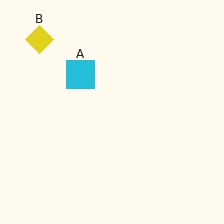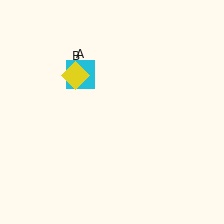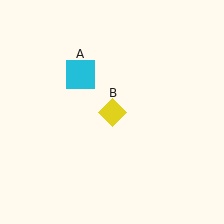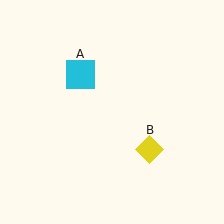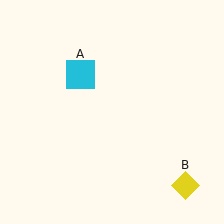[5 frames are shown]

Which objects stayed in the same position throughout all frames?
Cyan square (object A) remained stationary.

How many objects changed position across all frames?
1 object changed position: yellow diamond (object B).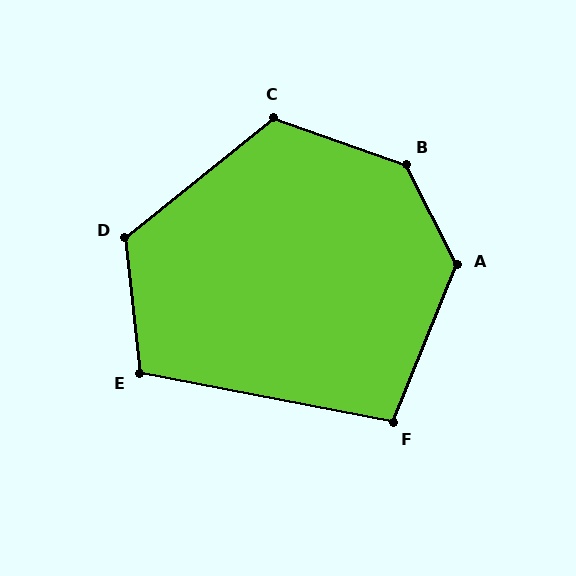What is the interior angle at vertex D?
Approximately 122 degrees (obtuse).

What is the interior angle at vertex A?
Approximately 131 degrees (obtuse).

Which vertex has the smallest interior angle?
F, at approximately 101 degrees.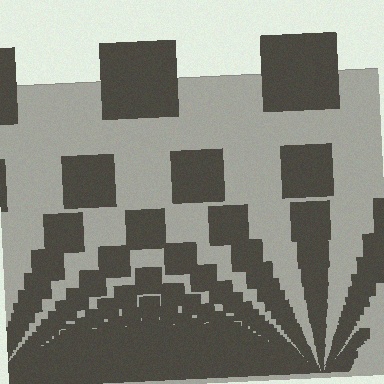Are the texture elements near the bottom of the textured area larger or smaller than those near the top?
Smaller. The gradient is inverted — elements near the bottom are smaller and denser.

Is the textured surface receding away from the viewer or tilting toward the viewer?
The surface appears to tilt toward the viewer. Texture elements get larger and sparser toward the top.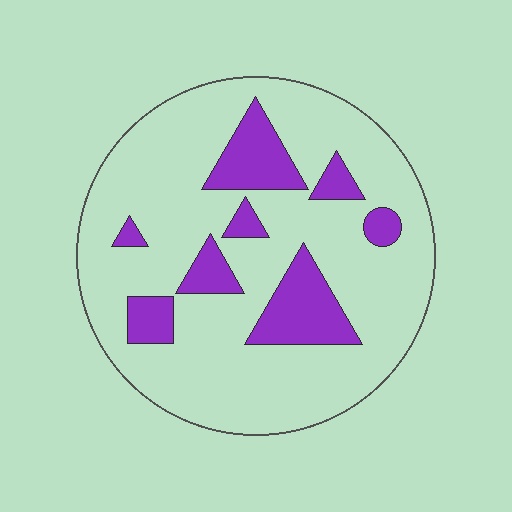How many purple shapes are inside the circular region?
8.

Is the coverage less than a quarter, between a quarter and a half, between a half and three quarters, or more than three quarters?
Less than a quarter.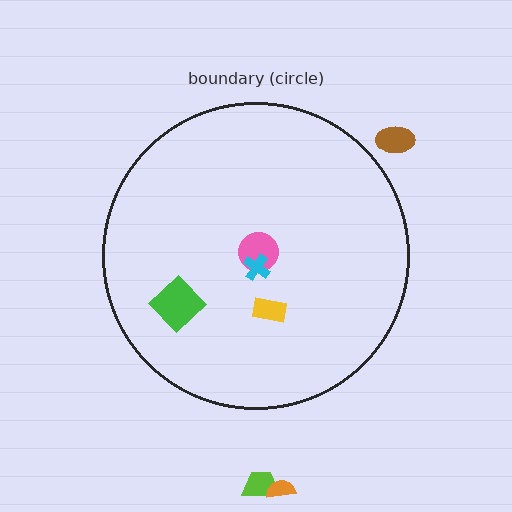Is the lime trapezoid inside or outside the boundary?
Outside.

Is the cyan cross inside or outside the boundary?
Inside.